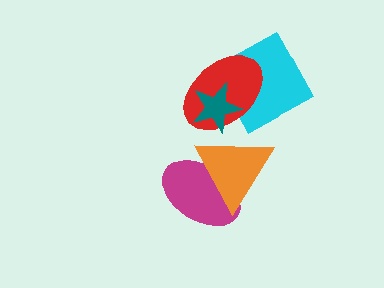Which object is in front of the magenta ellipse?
The orange triangle is in front of the magenta ellipse.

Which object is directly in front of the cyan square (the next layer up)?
The red ellipse is directly in front of the cyan square.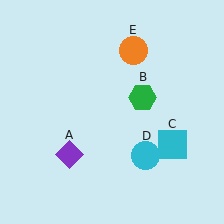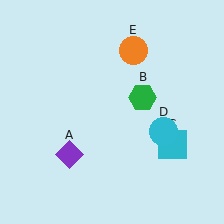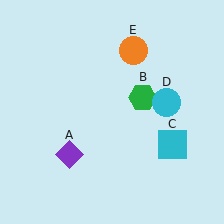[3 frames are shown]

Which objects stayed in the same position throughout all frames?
Purple diamond (object A) and green hexagon (object B) and cyan square (object C) and orange circle (object E) remained stationary.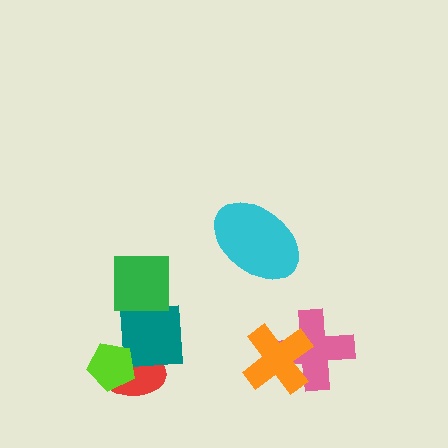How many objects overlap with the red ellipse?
2 objects overlap with the red ellipse.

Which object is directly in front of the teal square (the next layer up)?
The lime pentagon is directly in front of the teal square.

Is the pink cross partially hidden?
Yes, it is partially covered by another shape.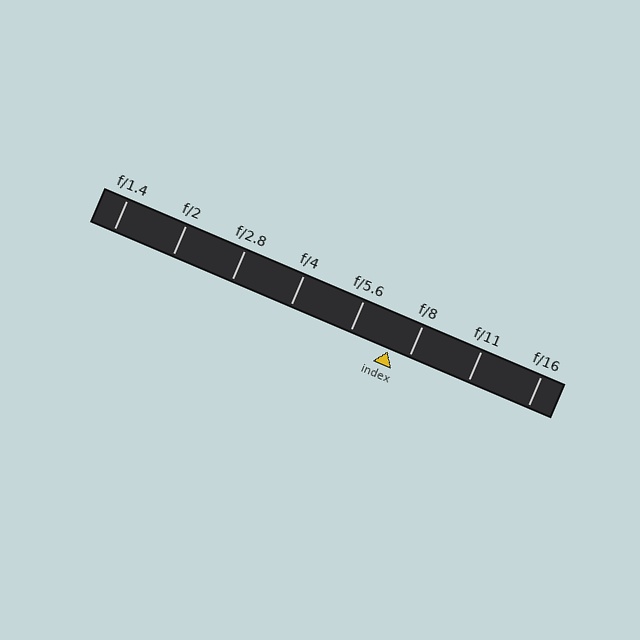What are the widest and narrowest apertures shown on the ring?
The widest aperture shown is f/1.4 and the narrowest is f/16.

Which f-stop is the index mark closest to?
The index mark is closest to f/8.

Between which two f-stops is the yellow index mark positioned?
The index mark is between f/5.6 and f/8.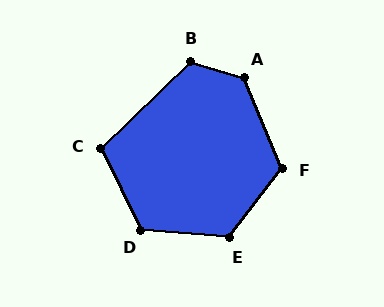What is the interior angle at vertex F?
Approximately 119 degrees (obtuse).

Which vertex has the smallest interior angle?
C, at approximately 107 degrees.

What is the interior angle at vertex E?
Approximately 123 degrees (obtuse).